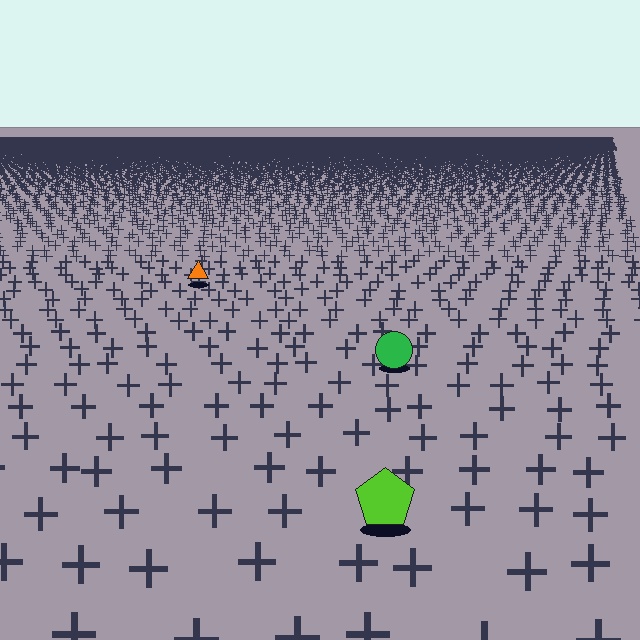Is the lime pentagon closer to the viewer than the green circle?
Yes. The lime pentagon is closer — you can tell from the texture gradient: the ground texture is coarser near it.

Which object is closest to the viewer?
The lime pentagon is closest. The texture marks near it are larger and more spread out.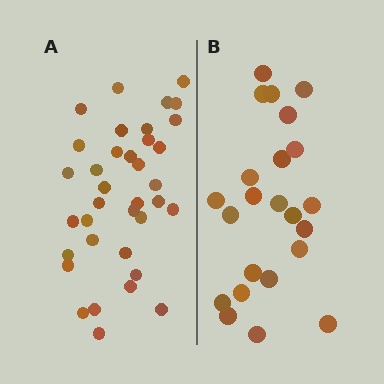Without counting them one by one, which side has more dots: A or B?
Region A (the left region) has more dots.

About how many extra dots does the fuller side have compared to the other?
Region A has approximately 15 more dots than region B.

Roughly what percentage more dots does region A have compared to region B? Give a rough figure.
About 55% more.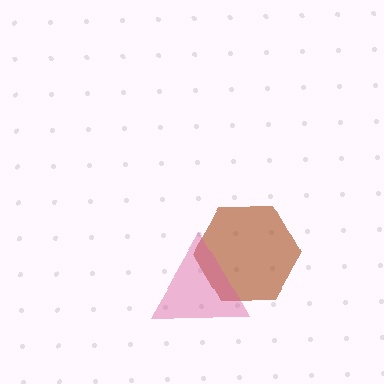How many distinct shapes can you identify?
There are 2 distinct shapes: a brown hexagon, a pink triangle.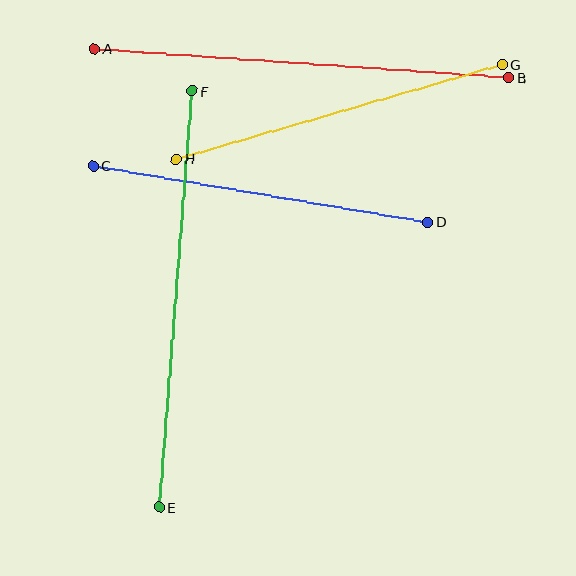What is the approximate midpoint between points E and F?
The midpoint is at approximately (176, 299) pixels.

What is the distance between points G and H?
The distance is approximately 340 pixels.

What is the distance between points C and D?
The distance is approximately 338 pixels.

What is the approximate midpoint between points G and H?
The midpoint is at approximately (339, 112) pixels.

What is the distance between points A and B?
The distance is approximately 415 pixels.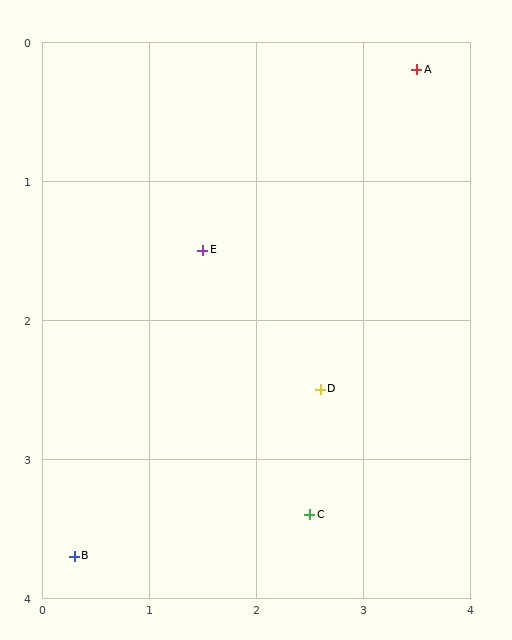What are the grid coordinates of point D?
Point D is at approximately (2.6, 2.5).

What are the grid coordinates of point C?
Point C is at approximately (2.5, 3.4).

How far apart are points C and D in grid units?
Points C and D are about 0.9 grid units apart.